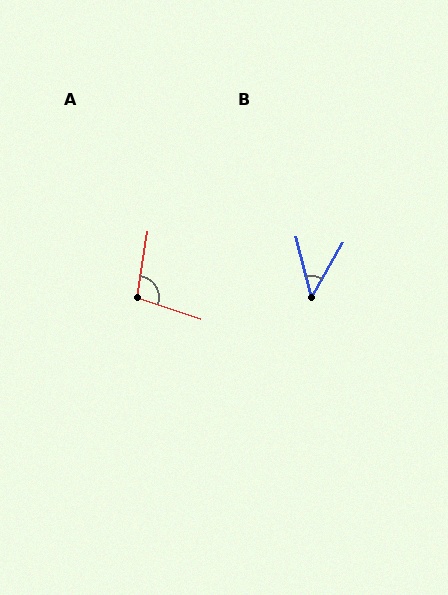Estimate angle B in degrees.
Approximately 44 degrees.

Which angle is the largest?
A, at approximately 99 degrees.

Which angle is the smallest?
B, at approximately 44 degrees.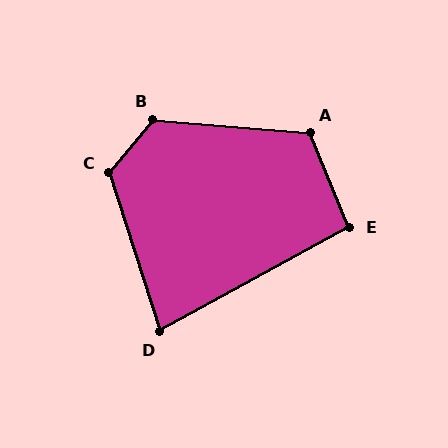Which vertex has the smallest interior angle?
D, at approximately 79 degrees.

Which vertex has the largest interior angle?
B, at approximately 125 degrees.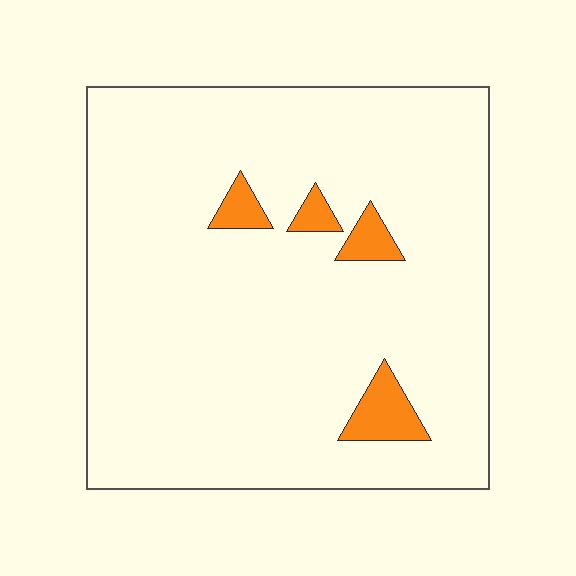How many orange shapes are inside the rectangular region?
4.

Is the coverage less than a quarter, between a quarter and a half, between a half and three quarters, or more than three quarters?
Less than a quarter.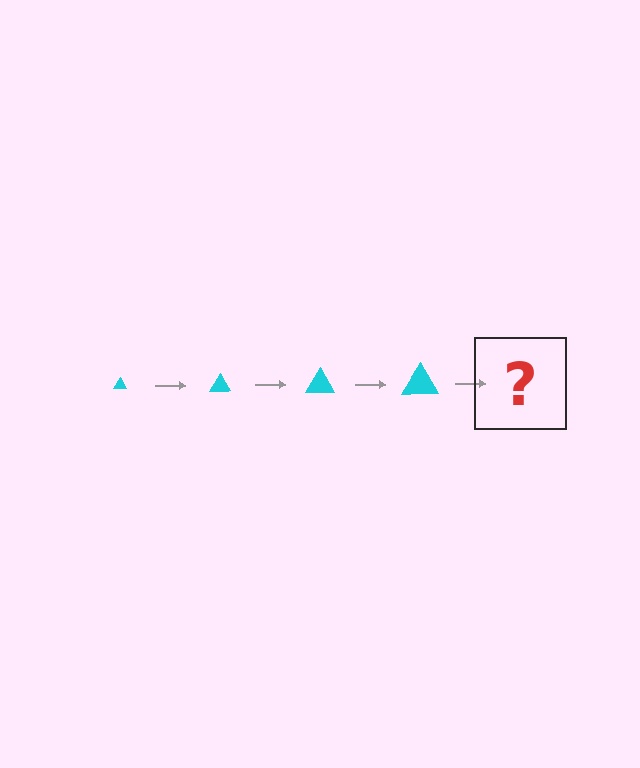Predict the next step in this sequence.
The next step is a cyan triangle, larger than the previous one.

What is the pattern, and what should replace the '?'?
The pattern is that the triangle gets progressively larger each step. The '?' should be a cyan triangle, larger than the previous one.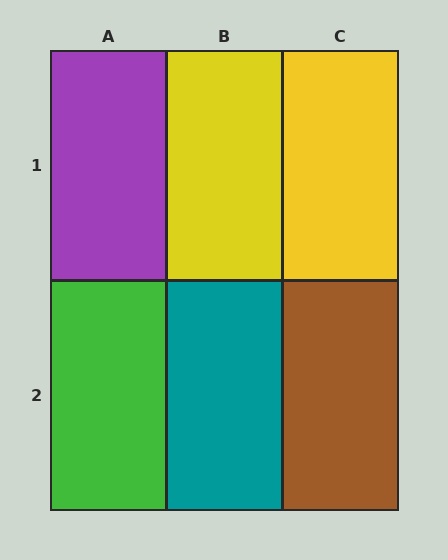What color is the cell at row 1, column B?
Yellow.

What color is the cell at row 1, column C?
Yellow.